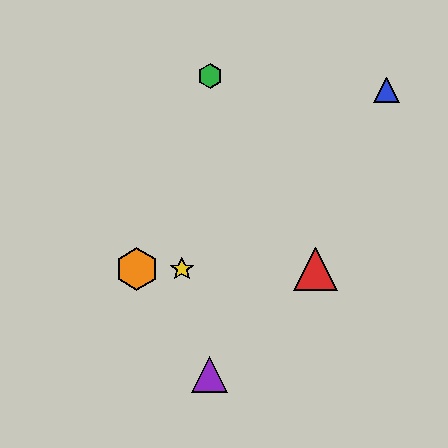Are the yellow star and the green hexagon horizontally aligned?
No, the yellow star is at y≈269 and the green hexagon is at y≈76.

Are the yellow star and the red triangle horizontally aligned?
Yes, both are at y≈269.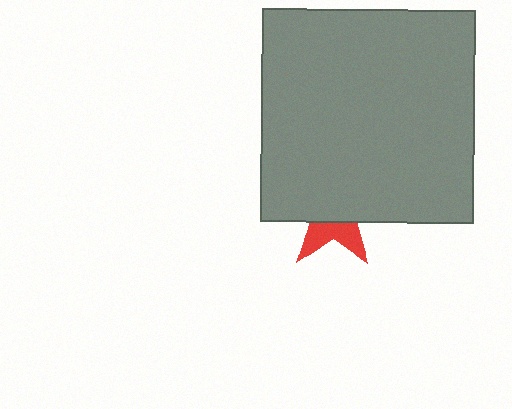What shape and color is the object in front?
The object in front is a gray square.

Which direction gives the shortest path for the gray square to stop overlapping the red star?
Moving up gives the shortest separation.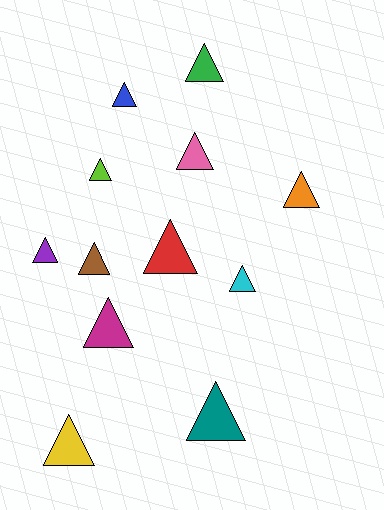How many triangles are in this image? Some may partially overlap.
There are 12 triangles.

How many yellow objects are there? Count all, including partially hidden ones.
There is 1 yellow object.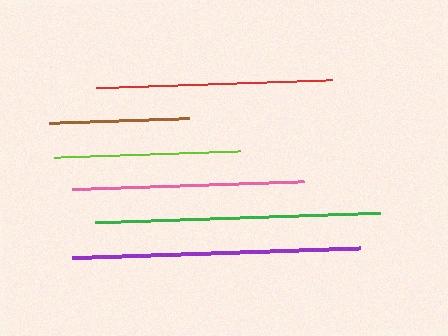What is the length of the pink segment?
The pink segment is approximately 231 pixels long.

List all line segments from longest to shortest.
From longest to shortest: purple, green, red, pink, lime, brown.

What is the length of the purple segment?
The purple segment is approximately 288 pixels long.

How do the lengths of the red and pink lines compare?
The red and pink lines are approximately the same length.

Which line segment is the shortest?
The brown line is the shortest at approximately 141 pixels.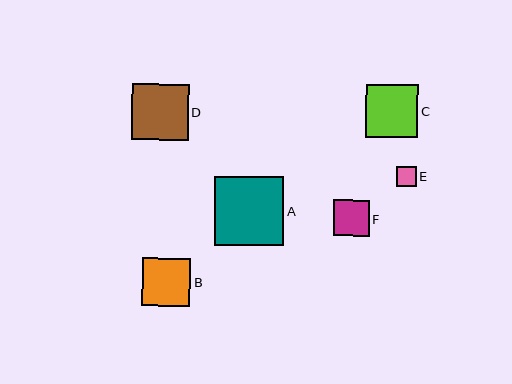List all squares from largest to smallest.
From largest to smallest: A, D, C, B, F, E.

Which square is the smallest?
Square E is the smallest with a size of approximately 20 pixels.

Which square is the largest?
Square A is the largest with a size of approximately 70 pixels.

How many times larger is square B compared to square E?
Square B is approximately 2.4 times the size of square E.